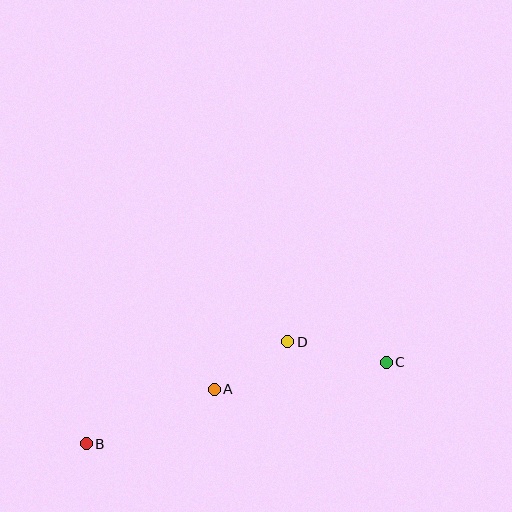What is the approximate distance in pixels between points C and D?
The distance between C and D is approximately 101 pixels.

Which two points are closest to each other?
Points A and D are closest to each other.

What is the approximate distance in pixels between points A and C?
The distance between A and C is approximately 174 pixels.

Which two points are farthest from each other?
Points B and C are farthest from each other.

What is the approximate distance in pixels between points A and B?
The distance between A and B is approximately 139 pixels.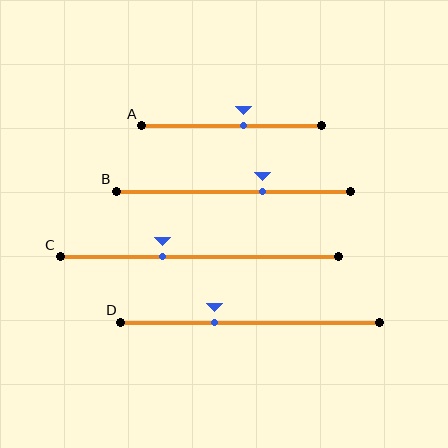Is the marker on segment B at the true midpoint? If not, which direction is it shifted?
No, the marker on segment B is shifted to the right by about 12% of the segment length.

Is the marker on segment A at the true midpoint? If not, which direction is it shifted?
No, the marker on segment A is shifted to the right by about 7% of the segment length.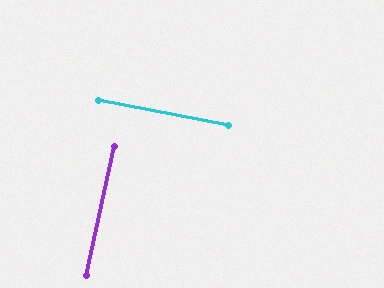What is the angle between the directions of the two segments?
Approximately 88 degrees.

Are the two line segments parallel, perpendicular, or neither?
Perpendicular — they meet at approximately 88°.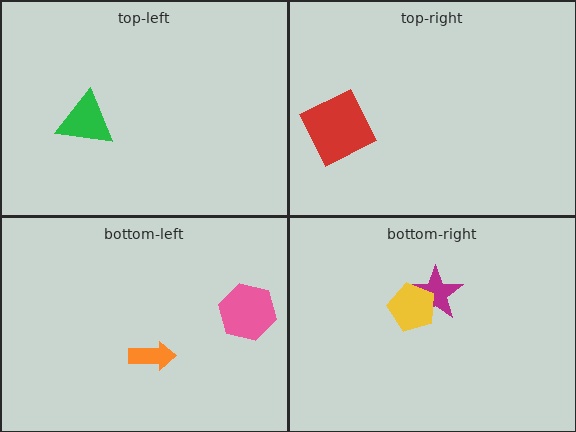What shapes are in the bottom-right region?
The magenta star, the yellow pentagon.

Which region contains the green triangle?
The top-left region.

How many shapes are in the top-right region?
1.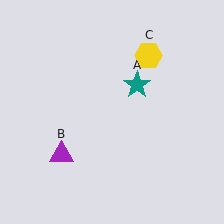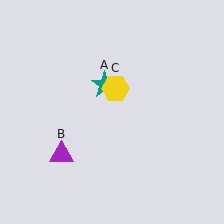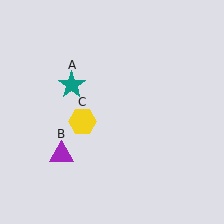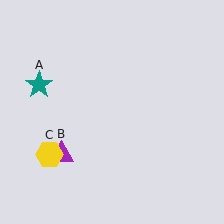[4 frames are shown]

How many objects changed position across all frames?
2 objects changed position: teal star (object A), yellow hexagon (object C).